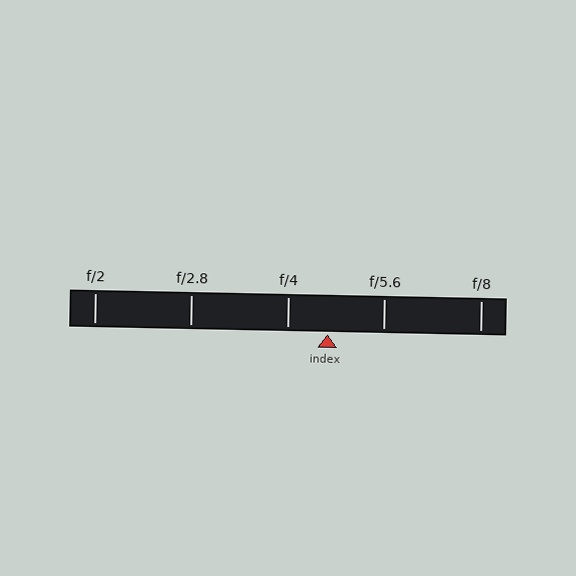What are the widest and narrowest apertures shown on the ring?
The widest aperture shown is f/2 and the narrowest is f/8.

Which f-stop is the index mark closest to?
The index mark is closest to f/4.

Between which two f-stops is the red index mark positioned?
The index mark is between f/4 and f/5.6.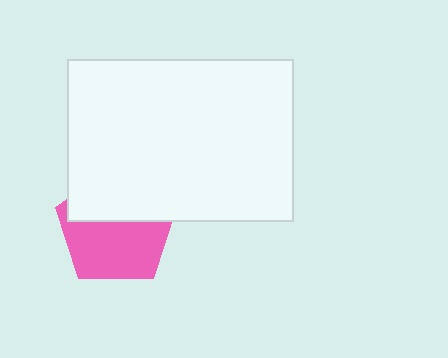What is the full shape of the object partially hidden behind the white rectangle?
The partially hidden object is a pink pentagon.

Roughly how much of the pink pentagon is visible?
About half of it is visible (roughly 58%).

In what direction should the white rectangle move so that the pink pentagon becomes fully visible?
The white rectangle should move up. That is the shortest direction to clear the overlap and leave the pink pentagon fully visible.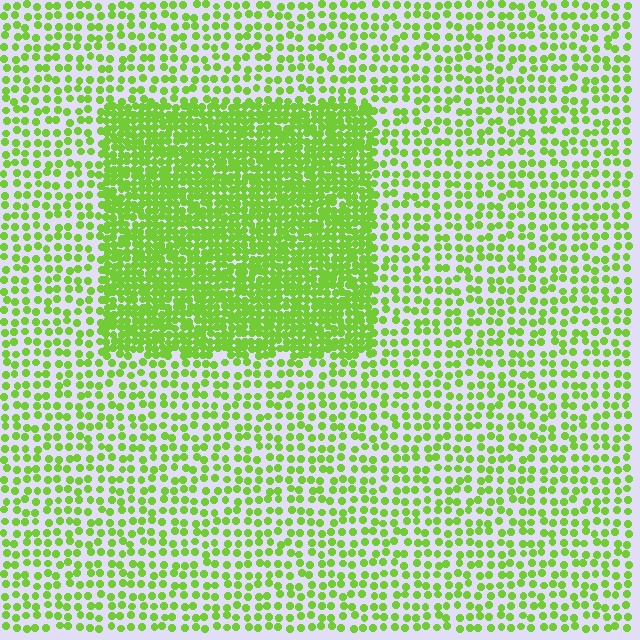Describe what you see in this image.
The image contains small lime elements arranged at two different densities. A rectangle-shaped region is visible where the elements are more densely packed than the surrounding area.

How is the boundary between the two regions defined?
The boundary is defined by a change in element density (approximately 2.3x ratio). All elements are the same color, size, and shape.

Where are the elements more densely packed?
The elements are more densely packed inside the rectangle boundary.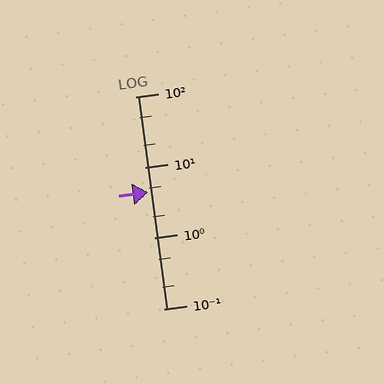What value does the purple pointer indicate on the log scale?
The pointer indicates approximately 4.4.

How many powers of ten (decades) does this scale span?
The scale spans 3 decades, from 0.1 to 100.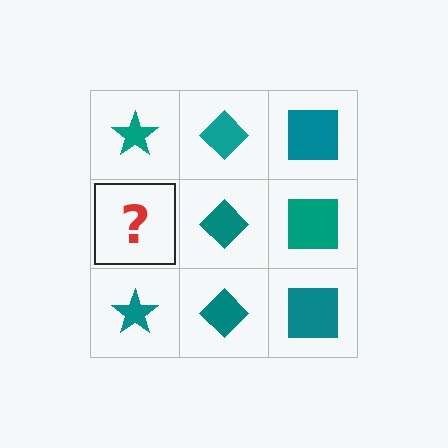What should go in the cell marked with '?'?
The missing cell should contain a teal star.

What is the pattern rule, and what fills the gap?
The rule is that each column has a consistent shape. The gap should be filled with a teal star.